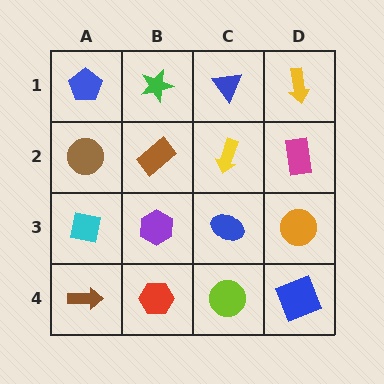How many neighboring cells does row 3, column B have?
4.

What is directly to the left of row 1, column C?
A green star.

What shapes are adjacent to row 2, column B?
A green star (row 1, column B), a purple hexagon (row 3, column B), a brown circle (row 2, column A), a yellow arrow (row 2, column C).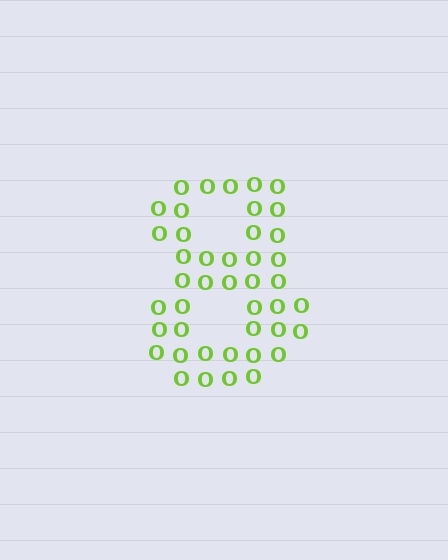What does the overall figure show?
The overall figure shows the digit 8.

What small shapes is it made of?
It is made of small letter O's.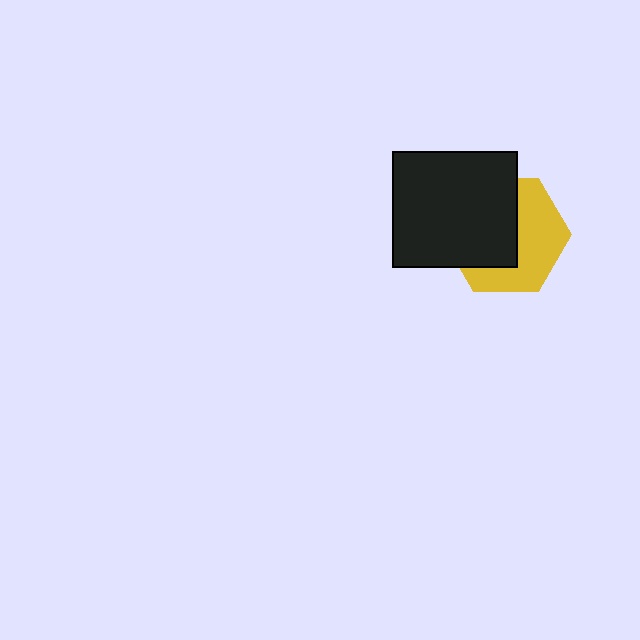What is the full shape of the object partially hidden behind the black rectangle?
The partially hidden object is a yellow hexagon.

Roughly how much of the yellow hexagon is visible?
About half of it is visible (roughly 49%).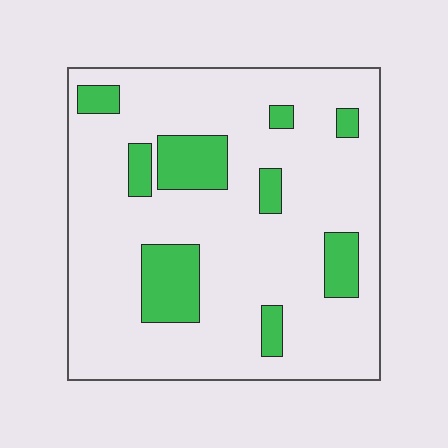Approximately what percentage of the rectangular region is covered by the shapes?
Approximately 15%.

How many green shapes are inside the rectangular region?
9.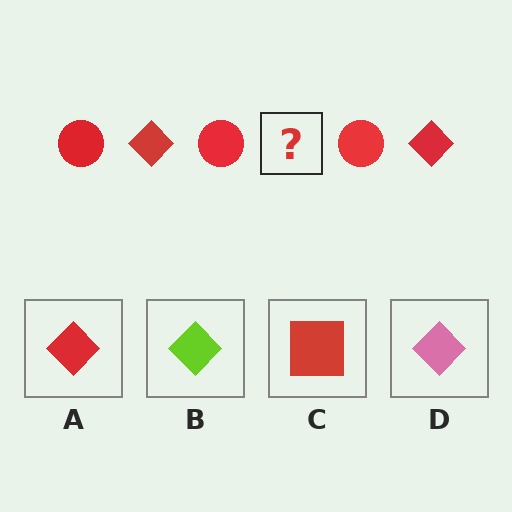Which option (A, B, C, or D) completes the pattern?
A.